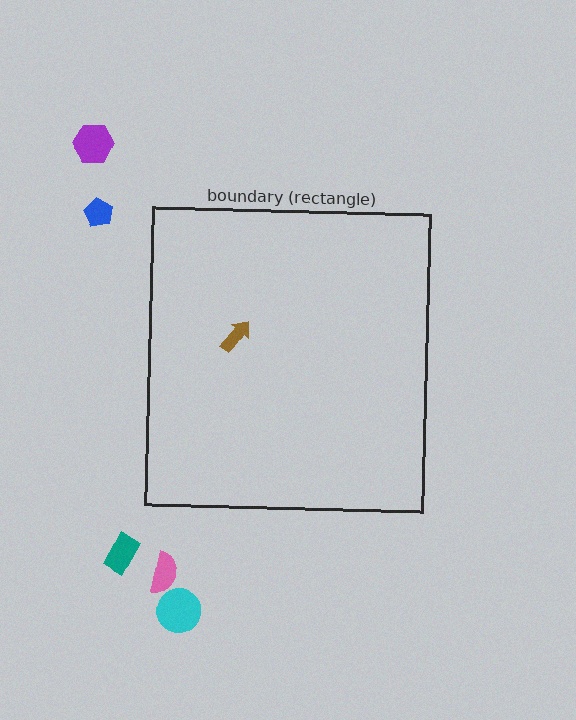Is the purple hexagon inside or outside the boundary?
Outside.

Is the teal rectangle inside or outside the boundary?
Outside.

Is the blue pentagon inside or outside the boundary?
Outside.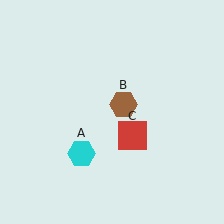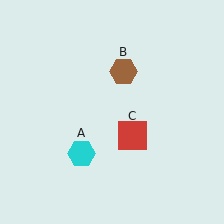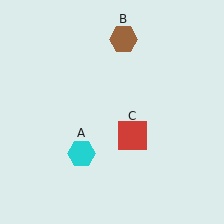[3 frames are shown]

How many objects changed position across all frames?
1 object changed position: brown hexagon (object B).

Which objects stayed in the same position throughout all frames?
Cyan hexagon (object A) and red square (object C) remained stationary.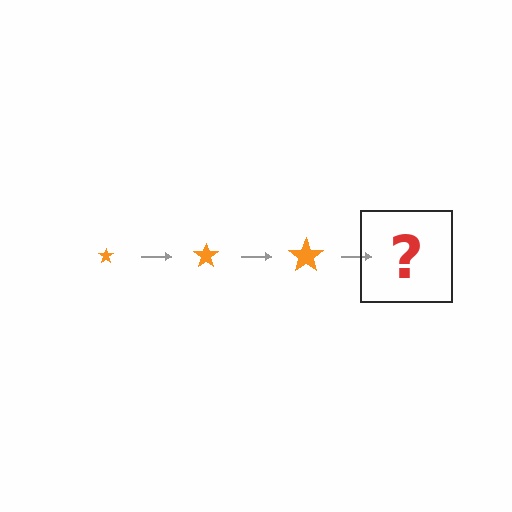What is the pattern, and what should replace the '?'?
The pattern is that the star gets progressively larger each step. The '?' should be an orange star, larger than the previous one.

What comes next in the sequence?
The next element should be an orange star, larger than the previous one.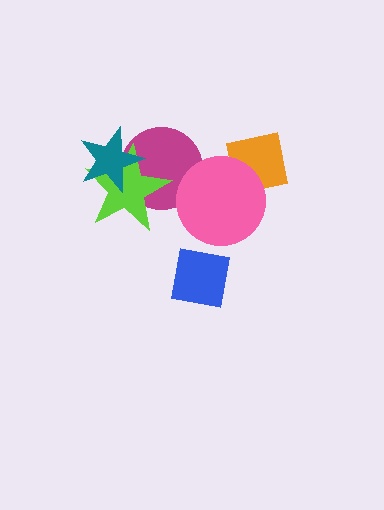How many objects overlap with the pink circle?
2 objects overlap with the pink circle.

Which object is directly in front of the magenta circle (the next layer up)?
The lime star is directly in front of the magenta circle.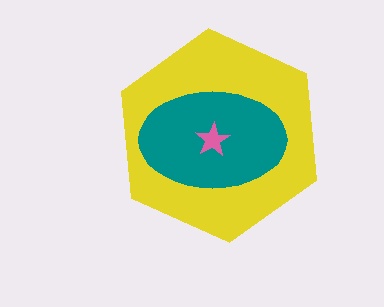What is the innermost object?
The pink star.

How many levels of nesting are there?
3.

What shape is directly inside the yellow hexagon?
The teal ellipse.